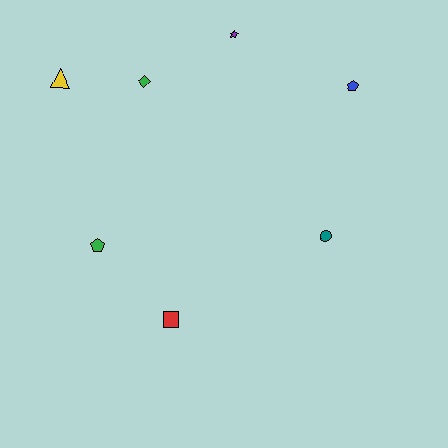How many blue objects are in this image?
There is 1 blue object.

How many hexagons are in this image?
There are no hexagons.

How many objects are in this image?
There are 7 objects.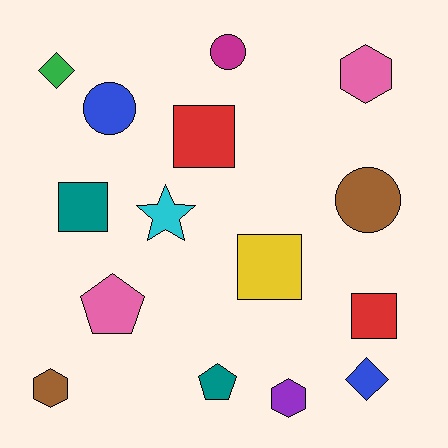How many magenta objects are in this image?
There is 1 magenta object.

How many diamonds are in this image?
There are 2 diamonds.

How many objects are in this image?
There are 15 objects.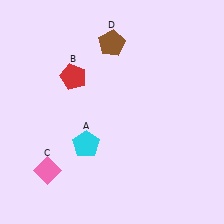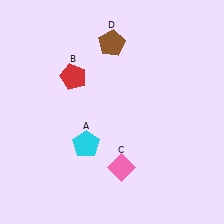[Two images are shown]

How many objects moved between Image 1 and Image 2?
1 object moved between the two images.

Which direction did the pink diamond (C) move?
The pink diamond (C) moved right.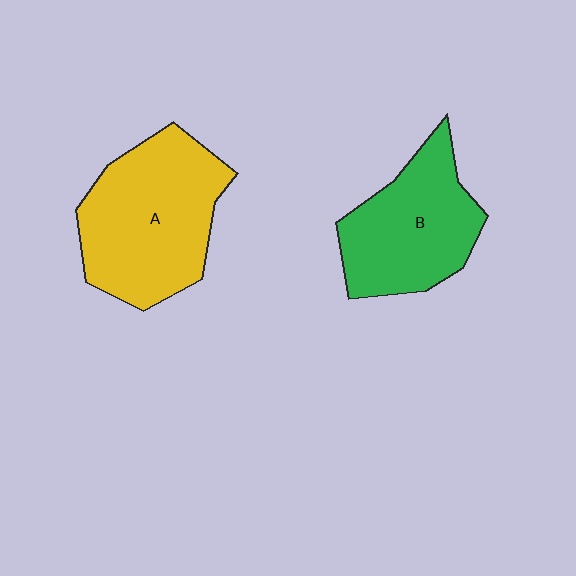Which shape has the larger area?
Shape A (yellow).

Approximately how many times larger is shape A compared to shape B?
Approximately 1.3 times.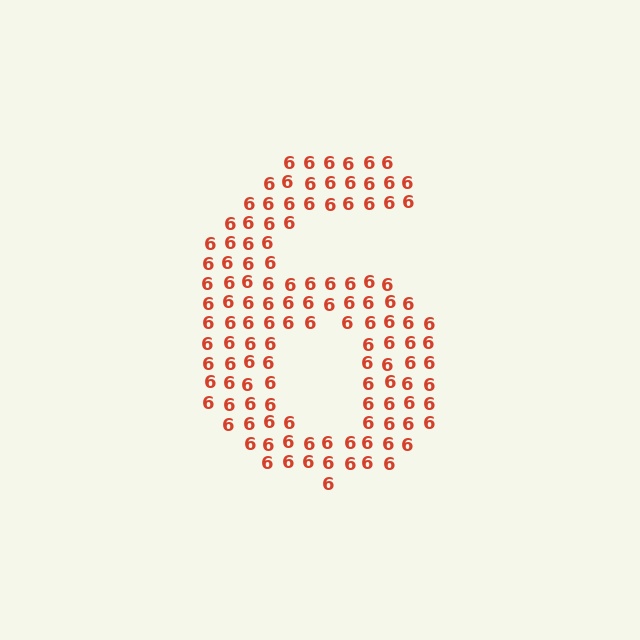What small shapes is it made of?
It is made of small digit 6's.